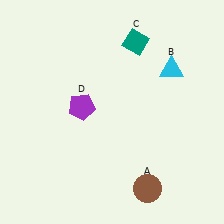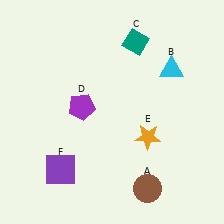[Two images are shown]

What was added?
An orange star (E), a purple square (F) were added in Image 2.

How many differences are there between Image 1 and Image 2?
There are 2 differences between the two images.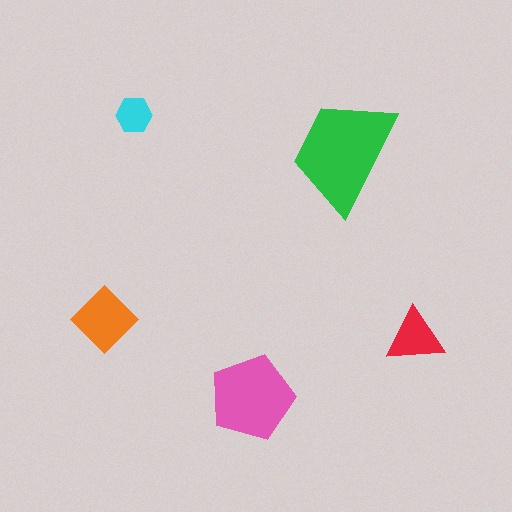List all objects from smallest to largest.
The cyan hexagon, the red triangle, the orange diamond, the pink pentagon, the green trapezoid.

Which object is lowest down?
The pink pentagon is bottommost.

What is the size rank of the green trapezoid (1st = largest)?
1st.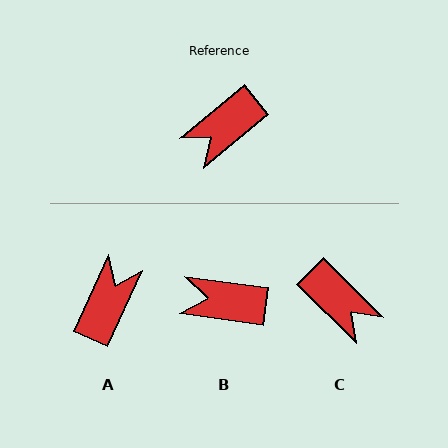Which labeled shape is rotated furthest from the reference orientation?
A, about 154 degrees away.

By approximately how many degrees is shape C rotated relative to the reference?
Approximately 95 degrees counter-clockwise.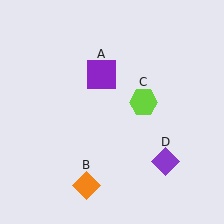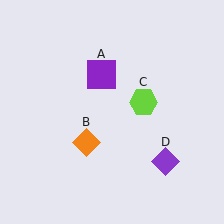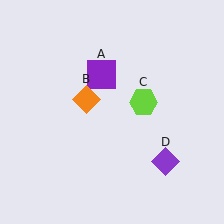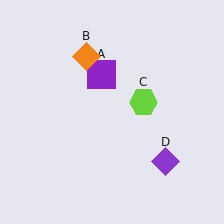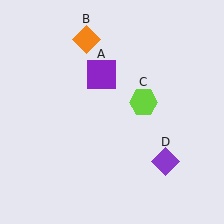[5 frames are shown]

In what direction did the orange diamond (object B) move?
The orange diamond (object B) moved up.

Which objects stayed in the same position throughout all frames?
Purple square (object A) and lime hexagon (object C) and purple diamond (object D) remained stationary.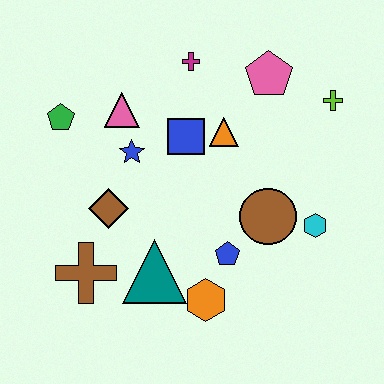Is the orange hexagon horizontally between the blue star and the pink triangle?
No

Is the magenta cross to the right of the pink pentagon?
No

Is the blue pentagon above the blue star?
No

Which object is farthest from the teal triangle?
The lime cross is farthest from the teal triangle.